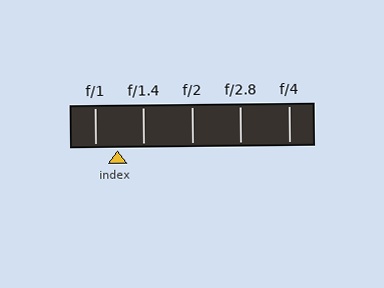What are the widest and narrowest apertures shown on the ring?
The widest aperture shown is f/1 and the narrowest is f/4.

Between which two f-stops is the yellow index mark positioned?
The index mark is between f/1 and f/1.4.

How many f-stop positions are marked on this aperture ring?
There are 5 f-stop positions marked.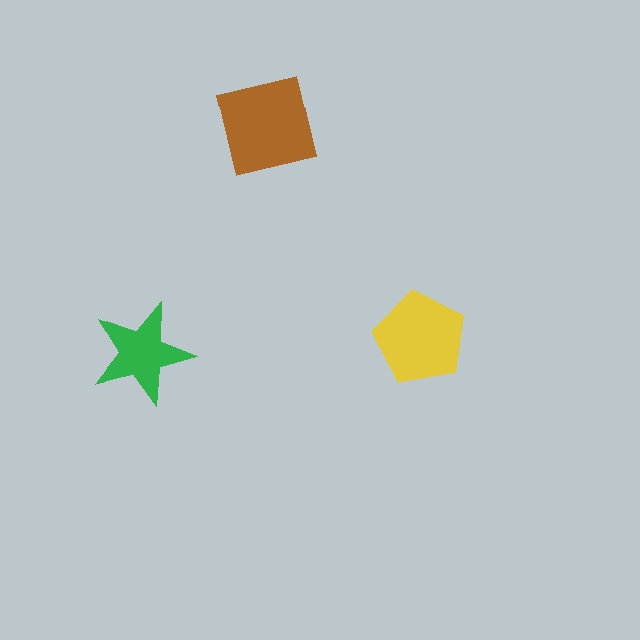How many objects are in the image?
There are 3 objects in the image.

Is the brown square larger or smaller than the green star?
Larger.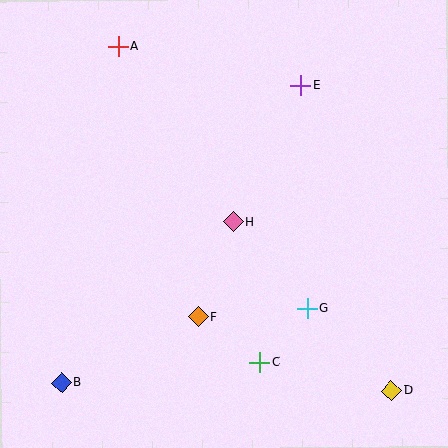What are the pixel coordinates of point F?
Point F is at (198, 317).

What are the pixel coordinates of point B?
Point B is at (62, 383).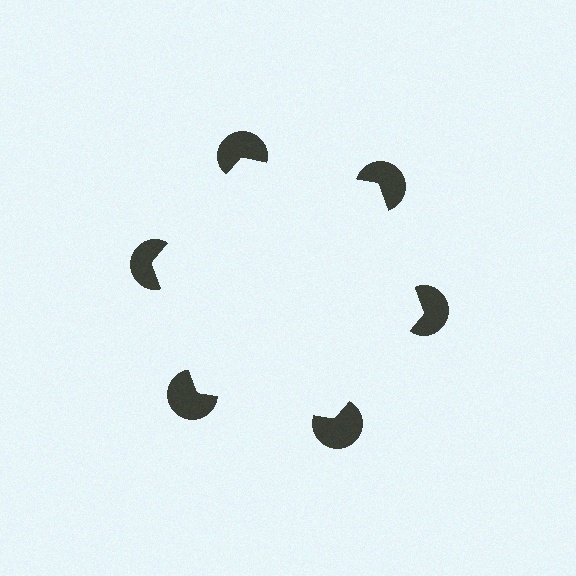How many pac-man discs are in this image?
There are 6 — one at each vertex of the illusory hexagon.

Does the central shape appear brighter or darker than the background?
It typically appears slightly brighter than the background, even though no actual brightness change is drawn.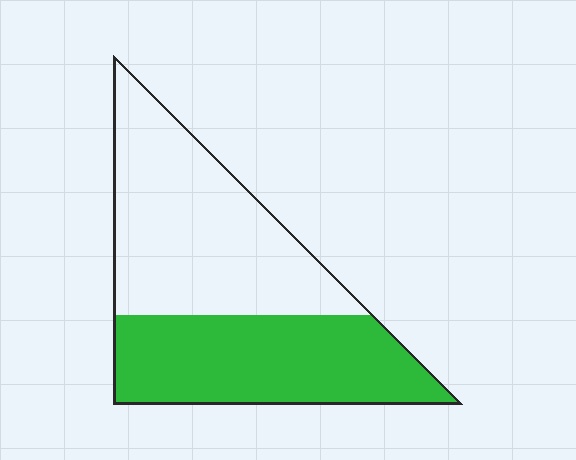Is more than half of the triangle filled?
No.